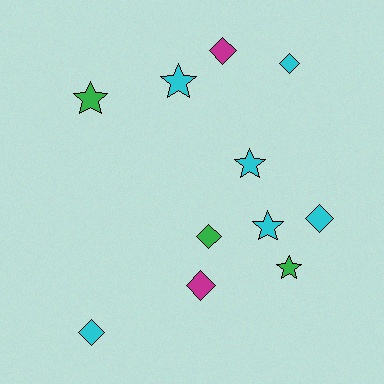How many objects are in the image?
There are 11 objects.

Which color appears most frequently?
Cyan, with 6 objects.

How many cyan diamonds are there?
There are 3 cyan diamonds.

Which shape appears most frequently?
Diamond, with 6 objects.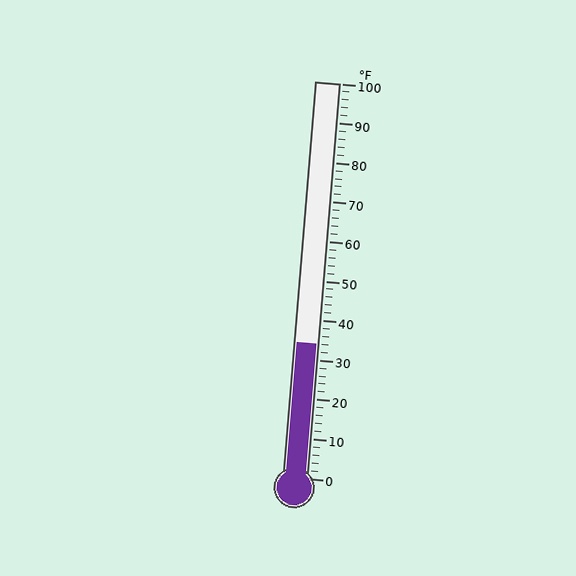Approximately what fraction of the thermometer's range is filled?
The thermometer is filled to approximately 35% of its range.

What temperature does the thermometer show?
The thermometer shows approximately 34°F.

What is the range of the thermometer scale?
The thermometer scale ranges from 0°F to 100°F.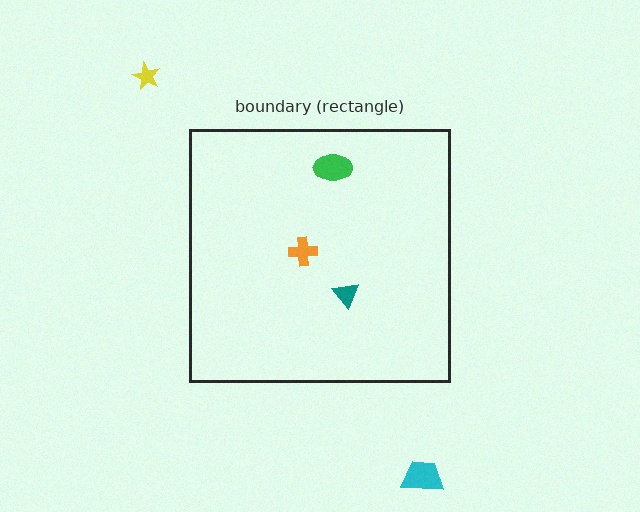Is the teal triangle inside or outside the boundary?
Inside.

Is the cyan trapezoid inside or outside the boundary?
Outside.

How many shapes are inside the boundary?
3 inside, 2 outside.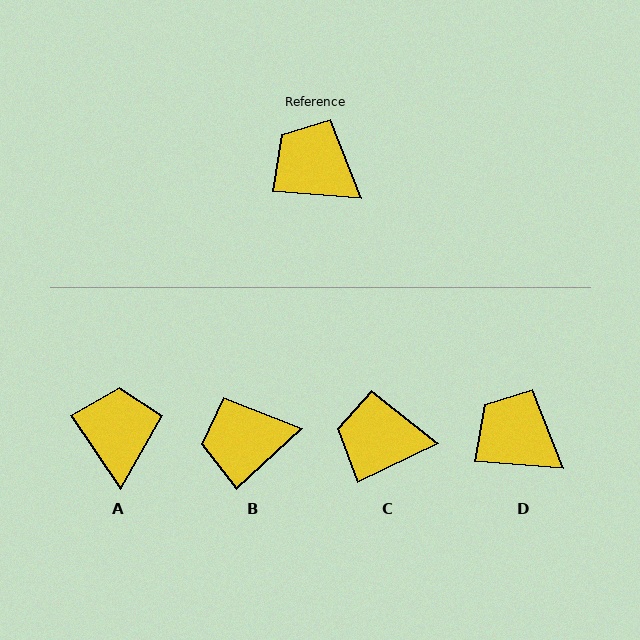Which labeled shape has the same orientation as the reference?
D.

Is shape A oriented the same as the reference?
No, it is off by about 51 degrees.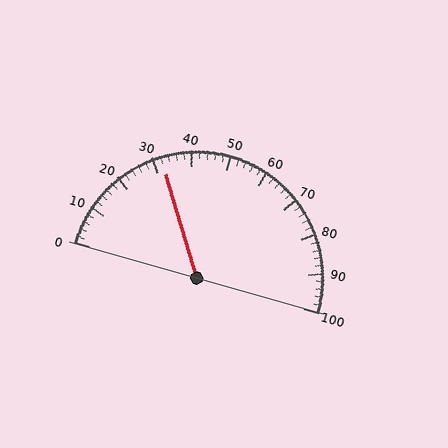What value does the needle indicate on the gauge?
The needle indicates approximately 32.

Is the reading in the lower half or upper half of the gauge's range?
The reading is in the lower half of the range (0 to 100).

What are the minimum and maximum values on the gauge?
The gauge ranges from 0 to 100.